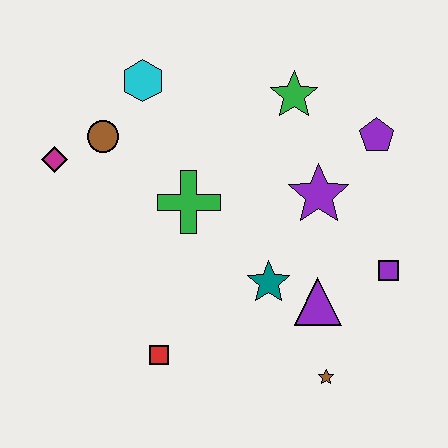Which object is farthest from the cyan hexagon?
The brown star is farthest from the cyan hexagon.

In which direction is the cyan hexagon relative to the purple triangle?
The cyan hexagon is above the purple triangle.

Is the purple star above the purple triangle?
Yes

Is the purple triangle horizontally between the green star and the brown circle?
No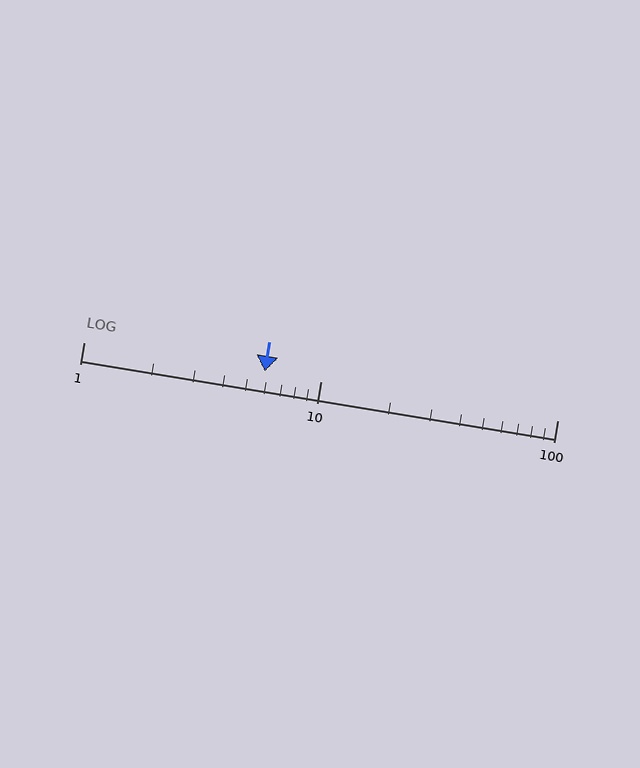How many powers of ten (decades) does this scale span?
The scale spans 2 decades, from 1 to 100.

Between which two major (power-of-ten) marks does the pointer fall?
The pointer is between 1 and 10.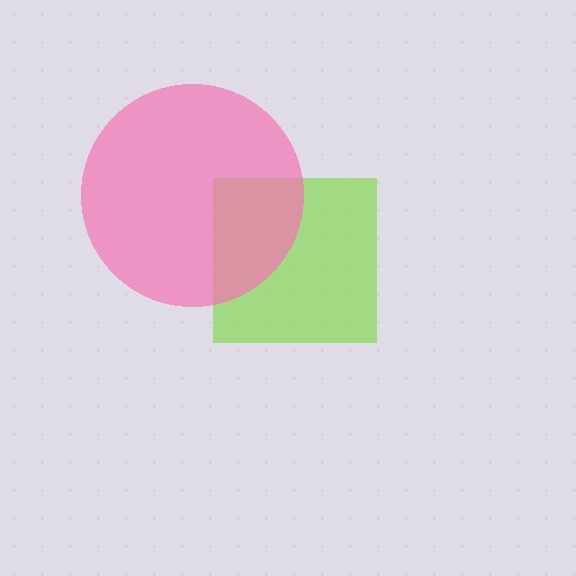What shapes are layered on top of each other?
The layered shapes are: a lime square, a pink circle.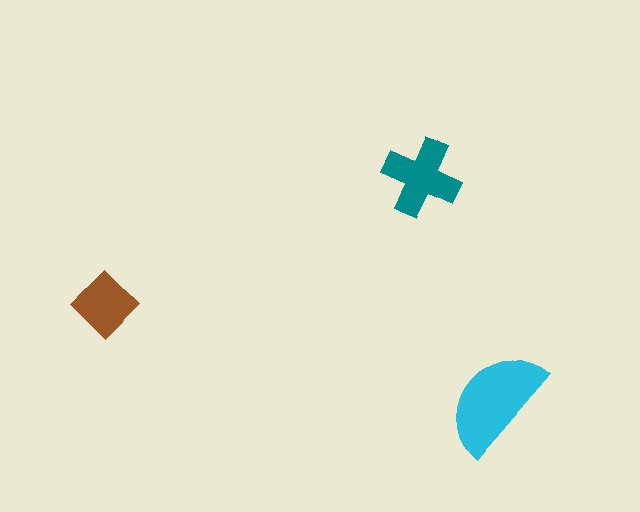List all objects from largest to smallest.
The cyan semicircle, the teal cross, the brown diamond.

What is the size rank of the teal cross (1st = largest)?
2nd.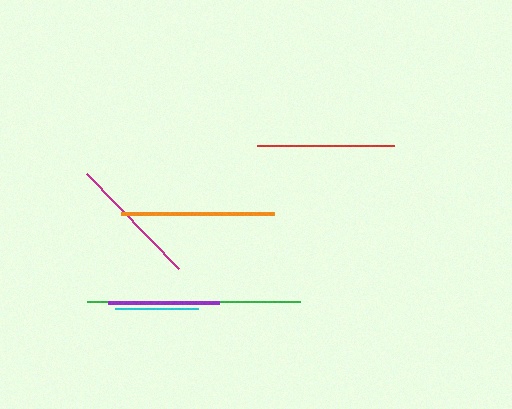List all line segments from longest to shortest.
From longest to shortest: green, orange, red, magenta, purple, cyan.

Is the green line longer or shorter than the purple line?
The green line is longer than the purple line.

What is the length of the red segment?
The red segment is approximately 136 pixels long.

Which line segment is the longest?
The green line is the longest at approximately 213 pixels.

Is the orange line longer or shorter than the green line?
The green line is longer than the orange line.